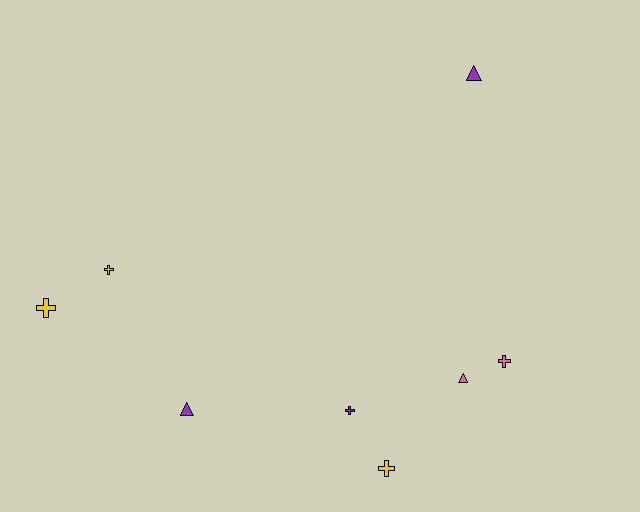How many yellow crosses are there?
There are 3 yellow crosses.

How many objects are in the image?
There are 8 objects.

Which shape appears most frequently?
Cross, with 5 objects.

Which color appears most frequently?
Yellow, with 3 objects.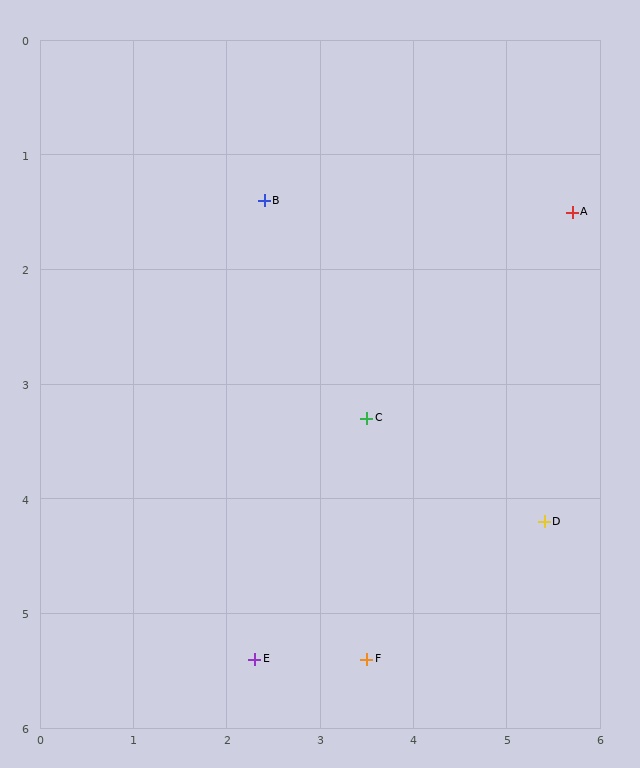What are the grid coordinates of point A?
Point A is at approximately (5.7, 1.5).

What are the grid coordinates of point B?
Point B is at approximately (2.4, 1.4).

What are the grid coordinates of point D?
Point D is at approximately (5.4, 4.2).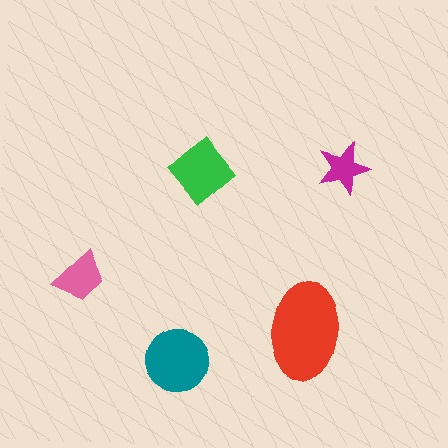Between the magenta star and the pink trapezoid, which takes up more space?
The pink trapezoid.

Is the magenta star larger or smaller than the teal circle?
Smaller.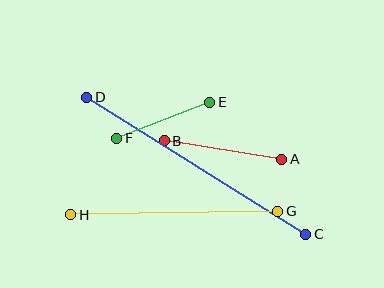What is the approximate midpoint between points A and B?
The midpoint is at approximately (223, 150) pixels.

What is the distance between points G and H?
The distance is approximately 207 pixels.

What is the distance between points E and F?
The distance is approximately 100 pixels.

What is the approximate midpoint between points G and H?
The midpoint is at approximately (174, 213) pixels.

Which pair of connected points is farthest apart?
Points C and D are farthest apart.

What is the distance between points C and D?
The distance is approximately 258 pixels.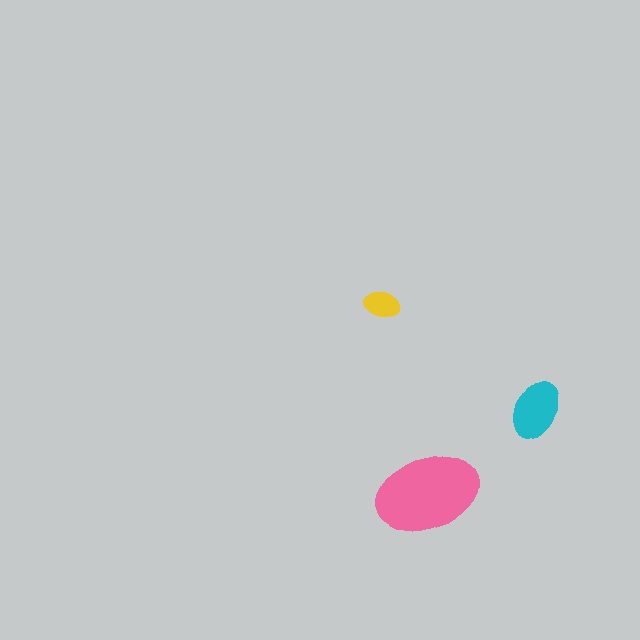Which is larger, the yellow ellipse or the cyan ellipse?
The cyan one.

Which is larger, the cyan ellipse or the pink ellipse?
The pink one.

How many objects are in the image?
There are 3 objects in the image.